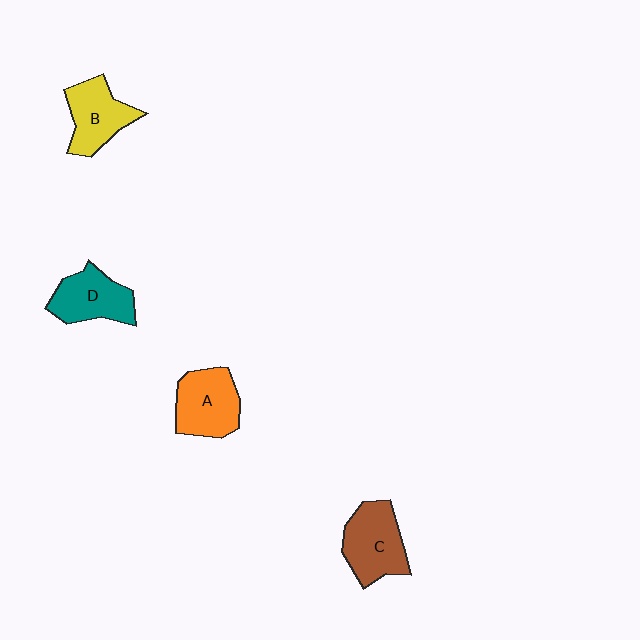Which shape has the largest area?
Shape C (brown).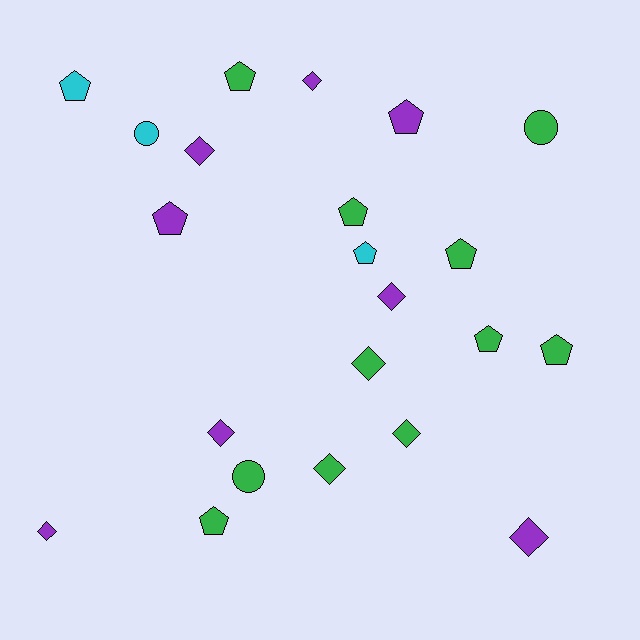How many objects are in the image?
There are 22 objects.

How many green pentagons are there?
There are 6 green pentagons.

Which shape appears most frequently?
Pentagon, with 10 objects.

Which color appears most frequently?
Green, with 11 objects.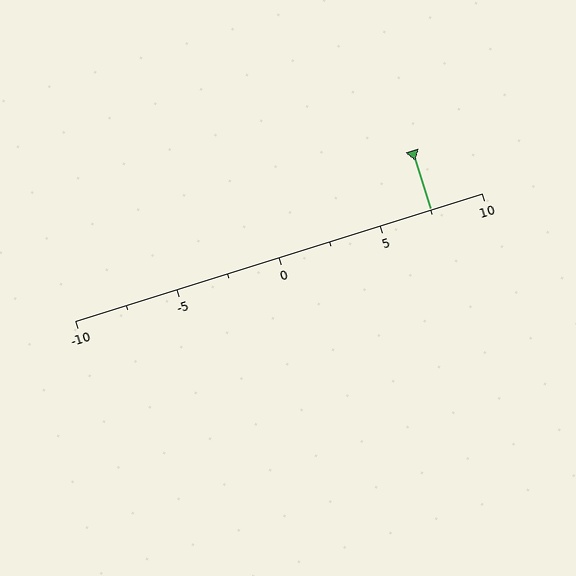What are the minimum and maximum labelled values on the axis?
The axis runs from -10 to 10.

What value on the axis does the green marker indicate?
The marker indicates approximately 7.5.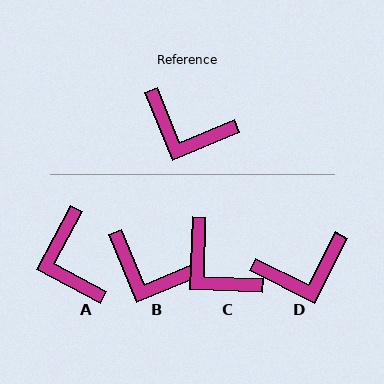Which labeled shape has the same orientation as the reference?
B.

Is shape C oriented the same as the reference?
No, it is off by about 24 degrees.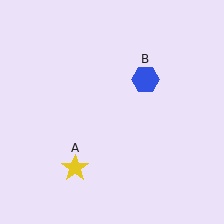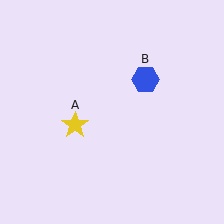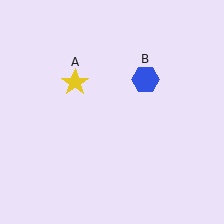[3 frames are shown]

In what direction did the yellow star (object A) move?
The yellow star (object A) moved up.